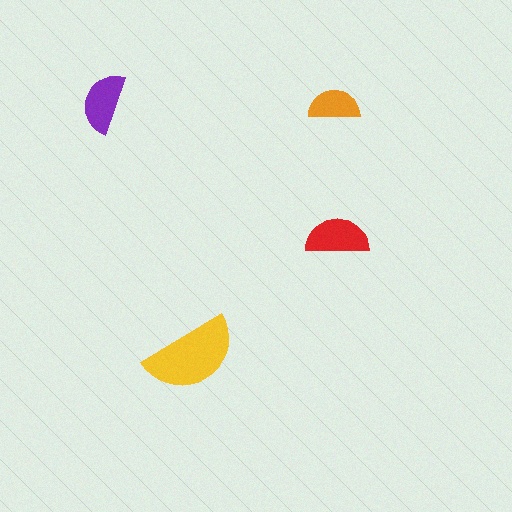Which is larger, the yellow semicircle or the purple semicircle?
The yellow one.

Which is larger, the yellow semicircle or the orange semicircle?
The yellow one.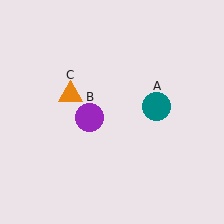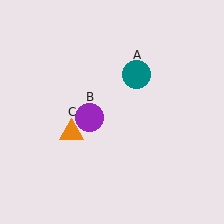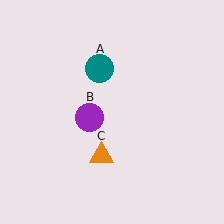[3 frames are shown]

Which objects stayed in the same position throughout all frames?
Purple circle (object B) remained stationary.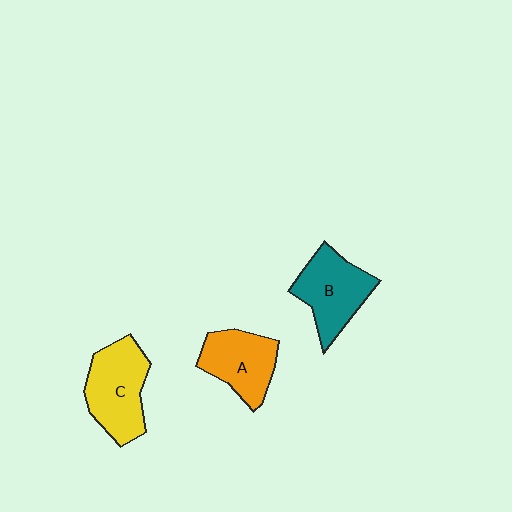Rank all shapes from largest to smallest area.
From largest to smallest: C (yellow), B (teal), A (orange).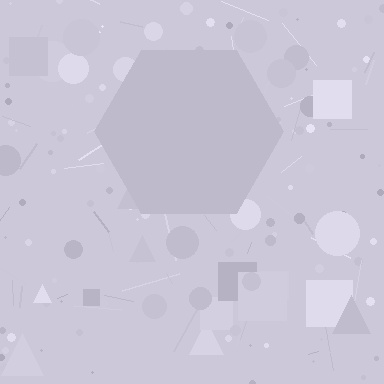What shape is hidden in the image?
A hexagon is hidden in the image.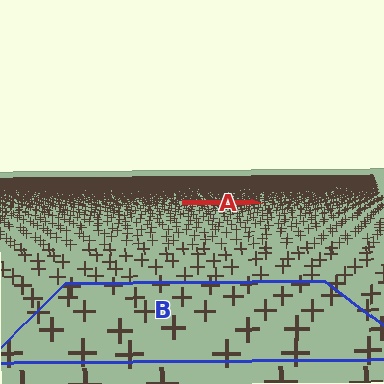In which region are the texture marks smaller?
The texture marks are smaller in region A, because it is farther away.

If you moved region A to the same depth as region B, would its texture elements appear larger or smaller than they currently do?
They would appear larger. At a closer depth, the same texture elements are projected at a bigger on-screen size.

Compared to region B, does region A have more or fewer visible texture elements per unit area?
Region A has more texture elements per unit area — they are packed more densely because it is farther away.